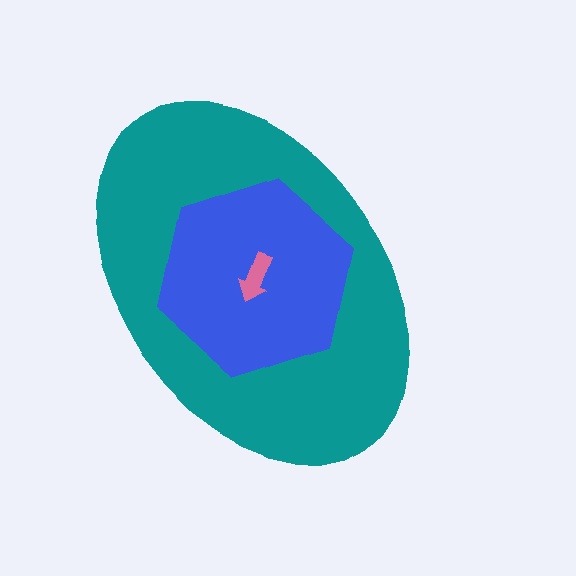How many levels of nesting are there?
3.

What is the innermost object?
The pink arrow.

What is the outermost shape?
The teal ellipse.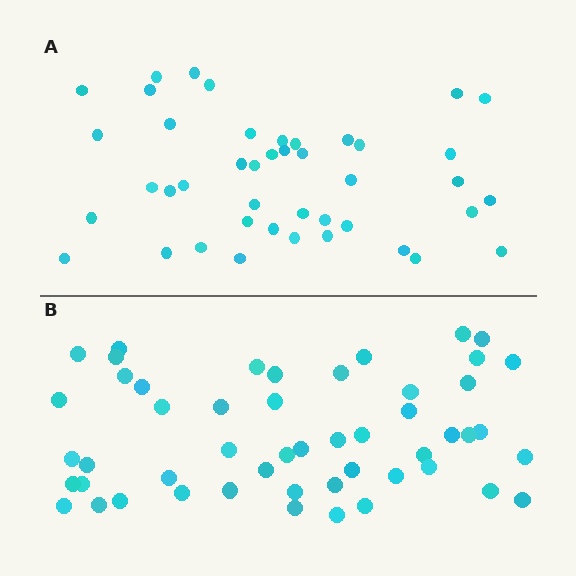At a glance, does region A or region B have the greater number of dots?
Region B (the bottom region) has more dots.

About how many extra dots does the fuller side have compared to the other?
Region B has roughly 8 or so more dots than region A.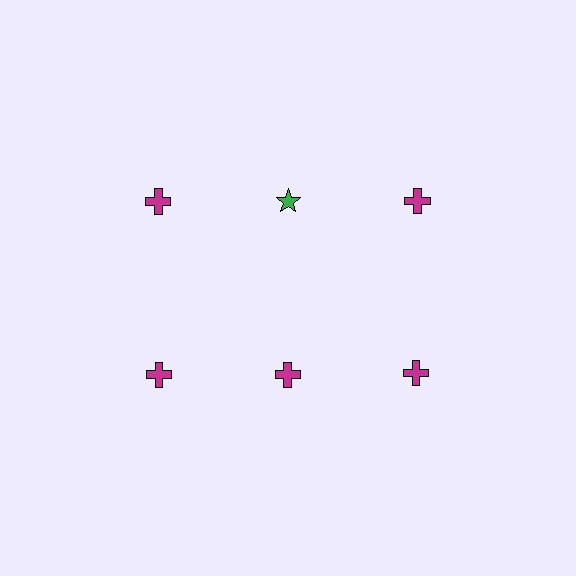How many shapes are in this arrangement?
There are 6 shapes arranged in a grid pattern.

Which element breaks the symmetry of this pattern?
The green star in the top row, second from left column breaks the symmetry. All other shapes are magenta crosses.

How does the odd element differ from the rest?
It differs in both color (green instead of magenta) and shape (star instead of cross).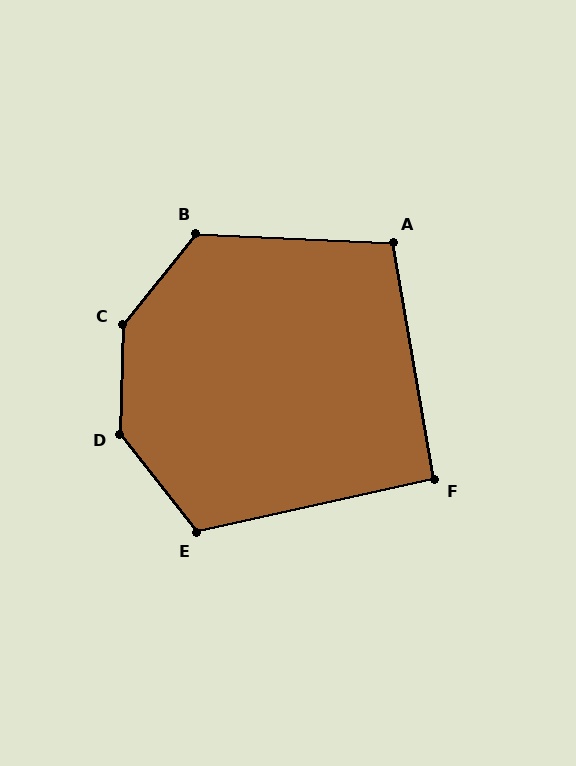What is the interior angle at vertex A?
Approximately 102 degrees (obtuse).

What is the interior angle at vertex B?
Approximately 126 degrees (obtuse).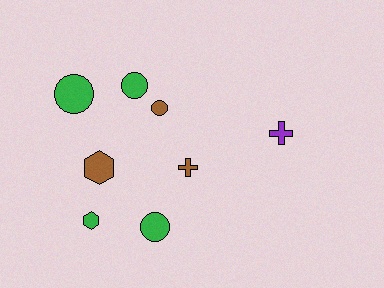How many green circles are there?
There are 3 green circles.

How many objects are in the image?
There are 8 objects.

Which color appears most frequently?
Green, with 4 objects.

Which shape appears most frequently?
Circle, with 4 objects.